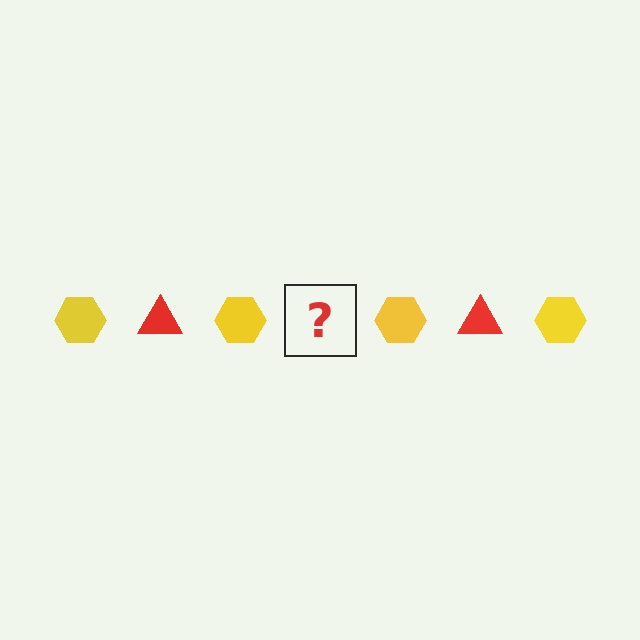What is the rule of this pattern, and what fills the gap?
The rule is that the pattern alternates between yellow hexagon and red triangle. The gap should be filled with a red triangle.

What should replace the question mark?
The question mark should be replaced with a red triangle.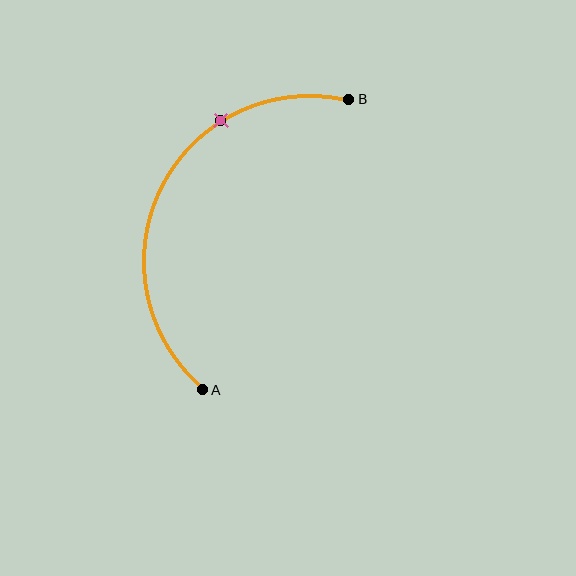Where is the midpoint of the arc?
The arc midpoint is the point on the curve farthest from the straight line joining A and B. It sits to the left of that line.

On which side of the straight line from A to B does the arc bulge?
The arc bulges to the left of the straight line connecting A and B.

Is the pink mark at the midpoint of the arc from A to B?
No. The pink mark lies on the arc but is closer to endpoint B. The arc midpoint would be at the point on the curve equidistant along the arc from both A and B.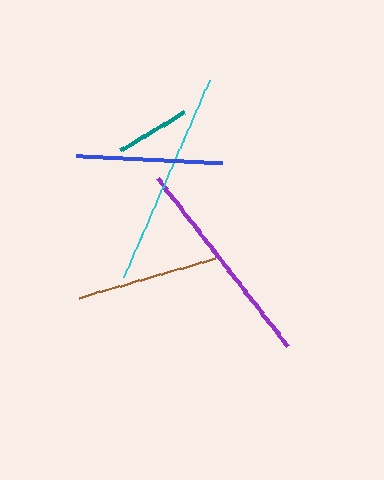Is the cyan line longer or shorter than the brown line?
The cyan line is longer than the brown line.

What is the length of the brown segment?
The brown segment is approximately 141 pixels long.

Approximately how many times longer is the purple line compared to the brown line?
The purple line is approximately 1.5 times the length of the brown line.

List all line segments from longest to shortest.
From longest to shortest: cyan, purple, blue, brown, teal.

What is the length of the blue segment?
The blue segment is approximately 146 pixels long.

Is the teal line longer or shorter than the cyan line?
The cyan line is longer than the teal line.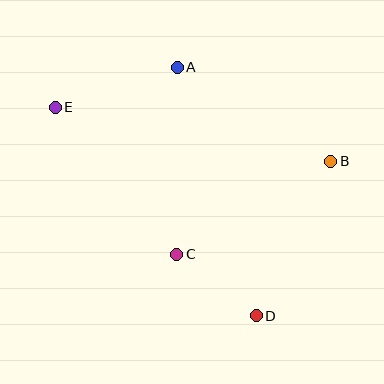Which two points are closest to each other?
Points C and D are closest to each other.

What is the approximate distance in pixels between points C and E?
The distance between C and E is approximately 190 pixels.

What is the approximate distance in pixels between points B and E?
The distance between B and E is approximately 281 pixels.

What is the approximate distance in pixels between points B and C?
The distance between B and C is approximately 180 pixels.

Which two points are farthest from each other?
Points D and E are farthest from each other.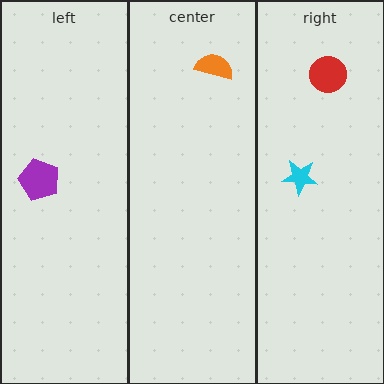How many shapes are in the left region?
1.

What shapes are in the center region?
The orange semicircle.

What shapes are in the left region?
The purple pentagon.